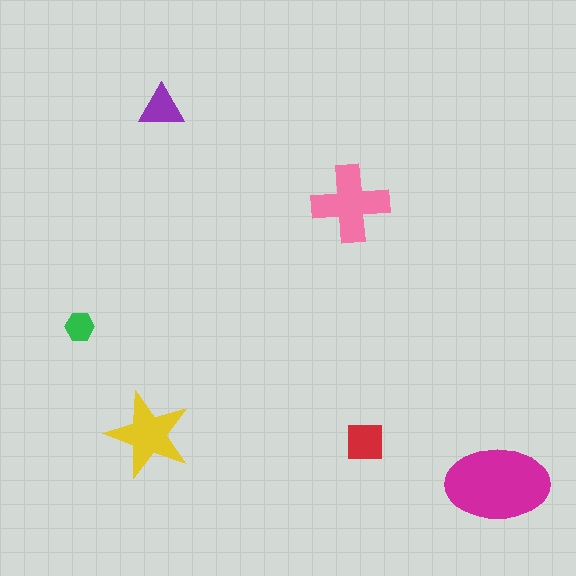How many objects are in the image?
There are 6 objects in the image.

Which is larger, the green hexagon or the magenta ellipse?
The magenta ellipse.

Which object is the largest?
The magenta ellipse.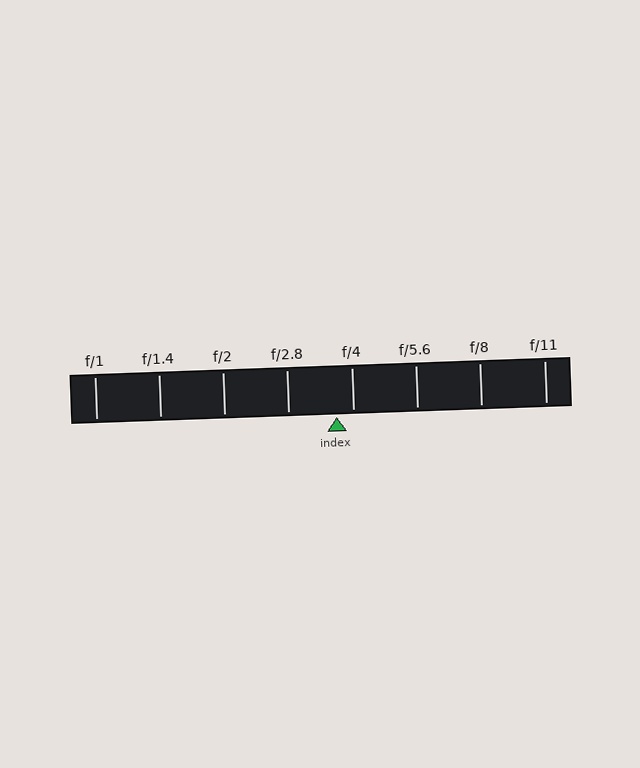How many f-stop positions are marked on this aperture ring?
There are 8 f-stop positions marked.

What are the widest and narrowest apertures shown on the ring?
The widest aperture shown is f/1 and the narrowest is f/11.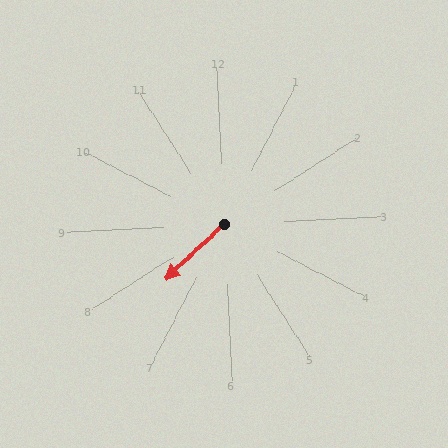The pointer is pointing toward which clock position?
Roughly 8 o'clock.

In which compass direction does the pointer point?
Southwest.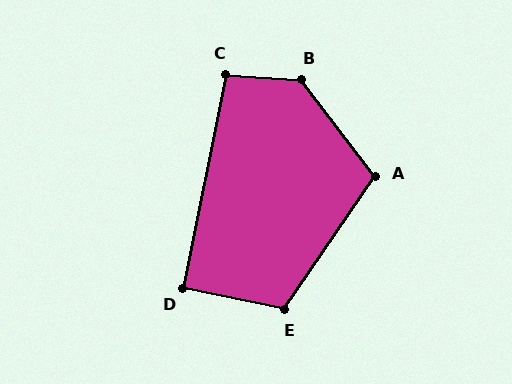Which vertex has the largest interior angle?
B, at approximately 131 degrees.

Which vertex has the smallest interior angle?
D, at approximately 90 degrees.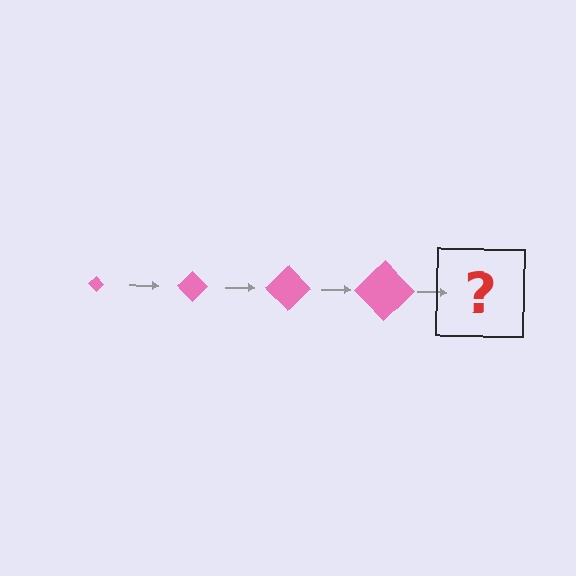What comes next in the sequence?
The next element should be a pink diamond, larger than the previous one.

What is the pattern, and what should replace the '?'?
The pattern is that the diamond gets progressively larger each step. The '?' should be a pink diamond, larger than the previous one.